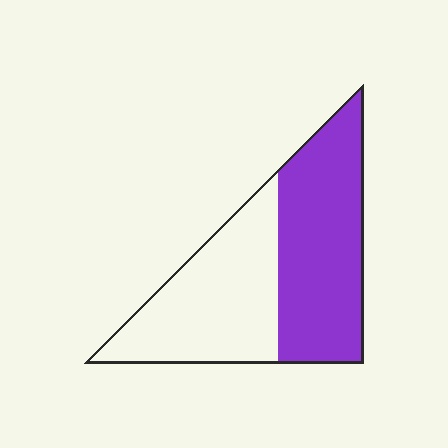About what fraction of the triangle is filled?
About one half (1/2).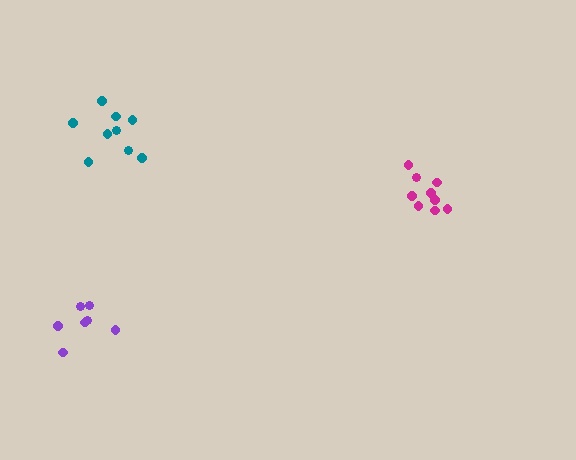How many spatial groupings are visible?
There are 3 spatial groupings.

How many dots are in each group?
Group 1: 7 dots, Group 2: 9 dots, Group 3: 9 dots (25 total).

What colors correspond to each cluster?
The clusters are colored: purple, teal, magenta.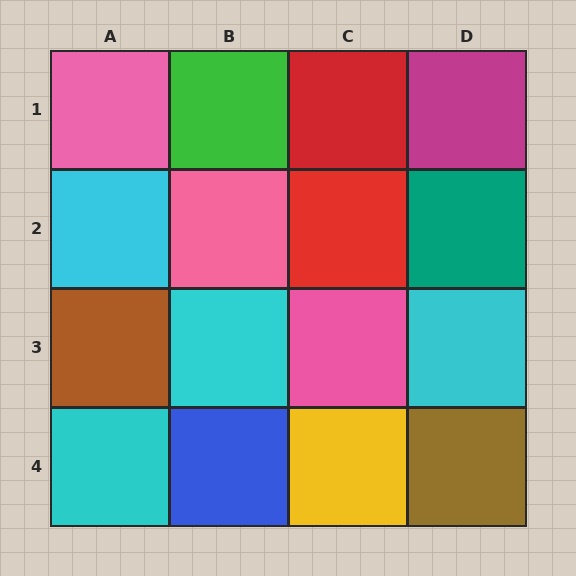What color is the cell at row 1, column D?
Magenta.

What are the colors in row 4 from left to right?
Cyan, blue, yellow, brown.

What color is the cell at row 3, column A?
Brown.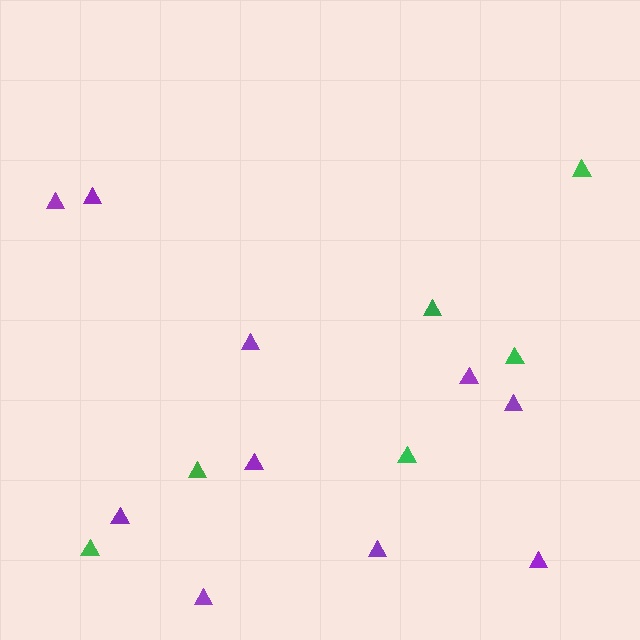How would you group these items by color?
There are 2 groups: one group of green triangles (6) and one group of purple triangles (10).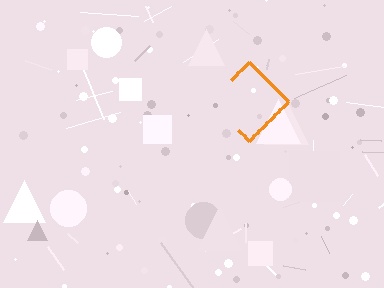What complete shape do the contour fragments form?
The contour fragments form a diamond.